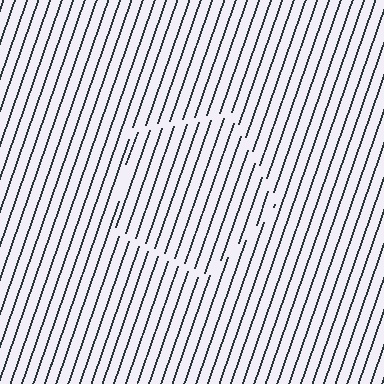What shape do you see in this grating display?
An illusory pentagon. The interior of the shape contains the same grating, shifted by half a period — the contour is defined by the phase discontinuity where line-ends from the inner and outer gratings abut.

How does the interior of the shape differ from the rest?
The interior of the shape contains the same grating, shifted by half a period — the contour is defined by the phase discontinuity where line-ends from the inner and outer gratings abut.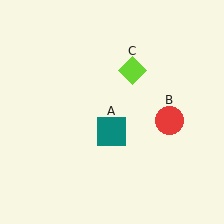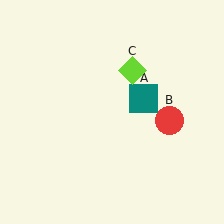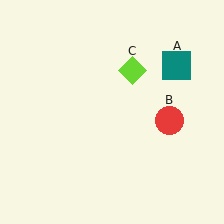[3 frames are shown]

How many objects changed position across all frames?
1 object changed position: teal square (object A).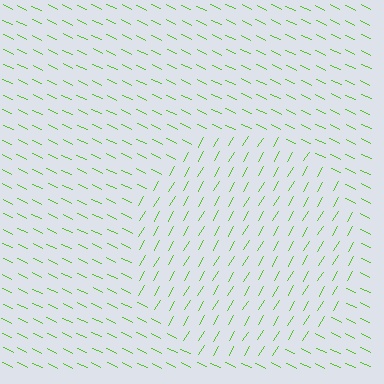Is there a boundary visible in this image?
Yes, there is a texture boundary formed by a change in line orientation.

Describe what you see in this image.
The image is filled with small lime line segments. A circle region in the image has lines oriented differently from the surrounding lines, creating a visible texture boundary.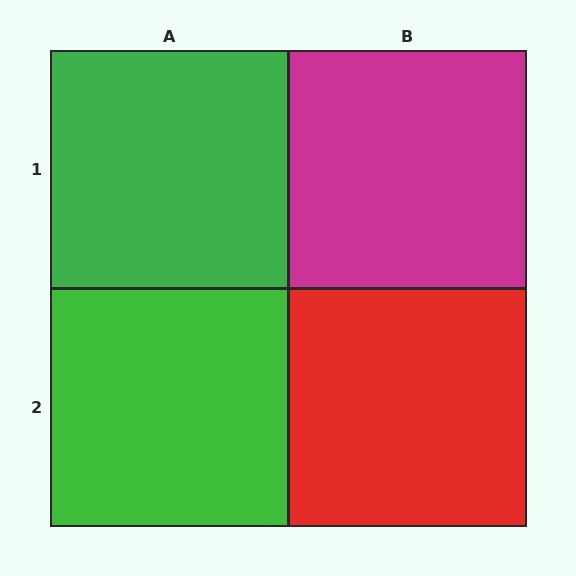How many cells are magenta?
1 cell is magenta.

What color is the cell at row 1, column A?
Green.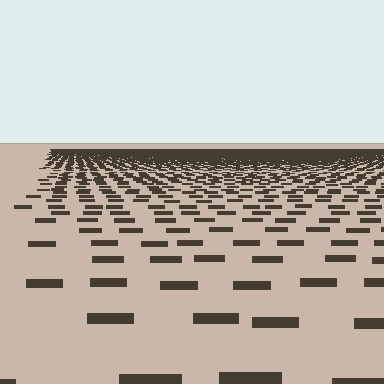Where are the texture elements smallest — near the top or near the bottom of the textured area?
Near the top.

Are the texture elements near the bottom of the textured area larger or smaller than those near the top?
Larger. Near the bottom, elements are closer to the viewer and appear at a bigger on-screen size.